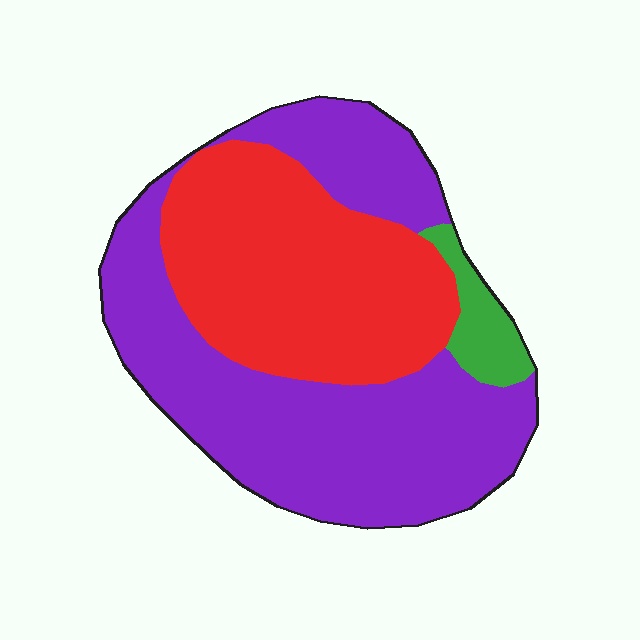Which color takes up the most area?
Purple, at roughly 55%.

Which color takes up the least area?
Green, at roughly 5%.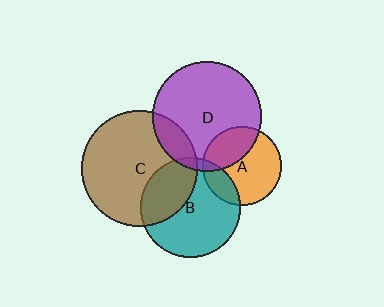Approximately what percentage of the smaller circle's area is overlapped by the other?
Approximately 35%.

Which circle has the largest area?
Circle C (brown).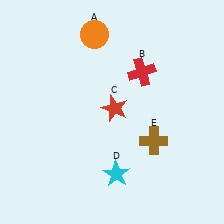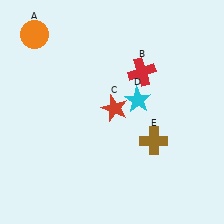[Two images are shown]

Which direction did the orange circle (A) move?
The orange circle (A) moved left.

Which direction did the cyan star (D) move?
The cyan star (D) moved up.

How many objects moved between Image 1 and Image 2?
2 objects moved between the two images.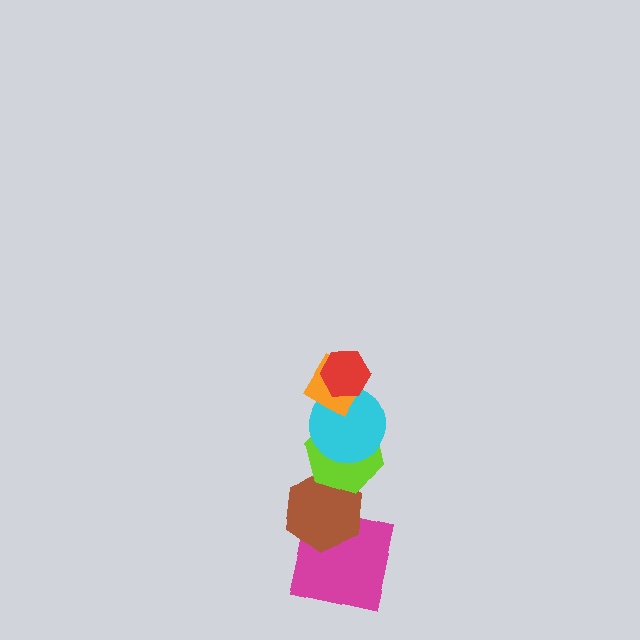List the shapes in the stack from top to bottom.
From top to bottom: the red hexagon, the orange diamond, the cyan circle, the lime hexagon, the brown hexagon, the magenta square.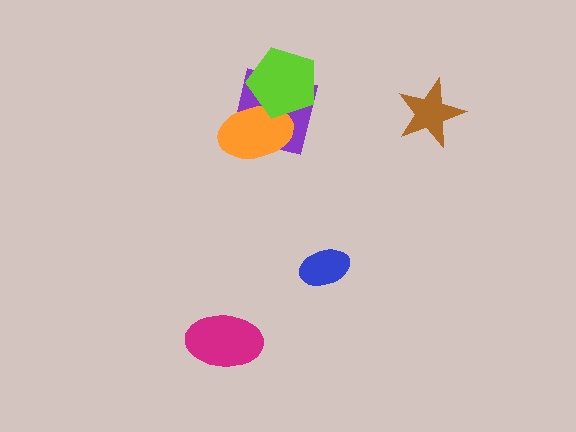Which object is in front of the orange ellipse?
The lime pentagon is in front of the orange ellipse.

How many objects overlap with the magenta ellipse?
0 objects overlap with the magenta ellipse.